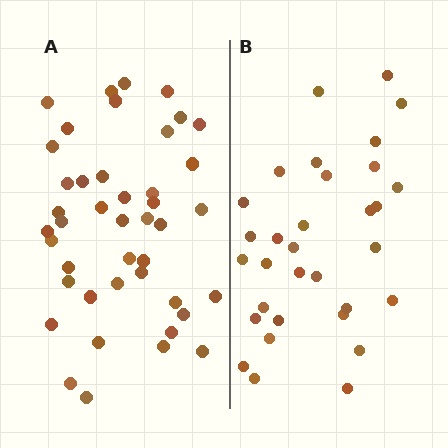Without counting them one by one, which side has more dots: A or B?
Region A (the left region) has more dots.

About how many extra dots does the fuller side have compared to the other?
Region A has roughly 12 or so more dots than region B.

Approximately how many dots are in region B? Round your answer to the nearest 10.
About 30 dots. (The exact count is 32, which rounds to 30.)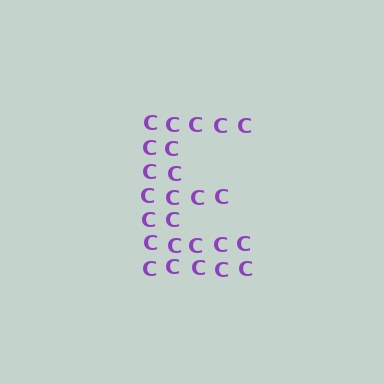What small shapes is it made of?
It is made of small letter C's.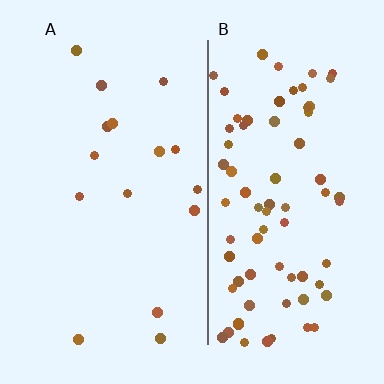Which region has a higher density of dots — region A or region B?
B (the right).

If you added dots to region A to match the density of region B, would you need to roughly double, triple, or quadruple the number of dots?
Approximately quadruple.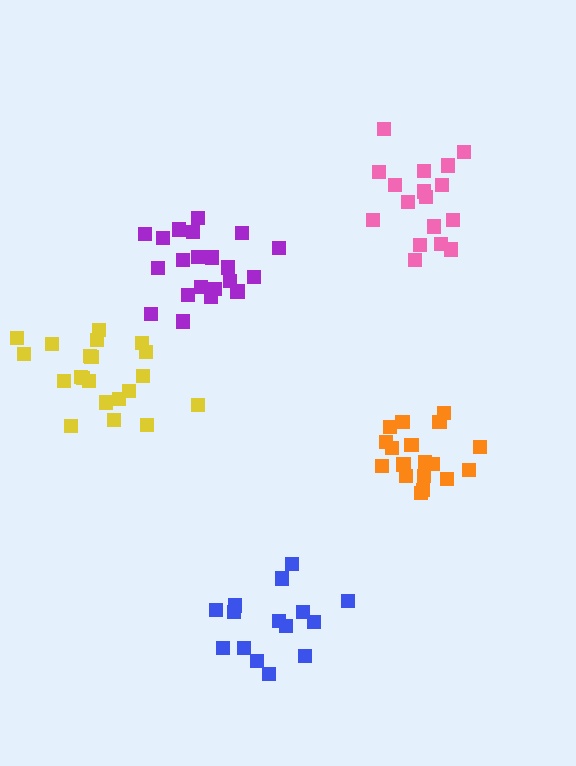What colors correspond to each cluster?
The clusters are colored: orange, purple, pink, blue, yellow.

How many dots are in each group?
Group 1: 18 dots, Group 2: 21 dots, Group 3: 17 dots, Group 4: 15 dots, Group 5: 21 dots (92 total).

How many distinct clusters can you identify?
There are 5 distinct clusters.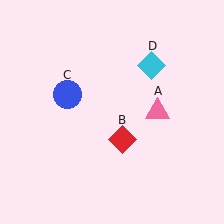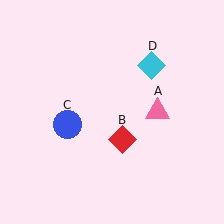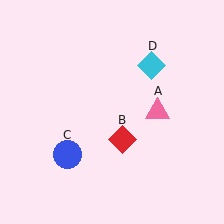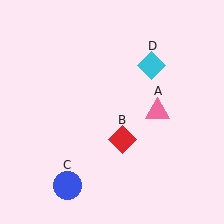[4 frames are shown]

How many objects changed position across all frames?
1 object changed position: blue circle (object C).